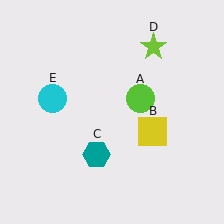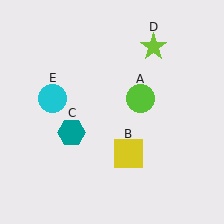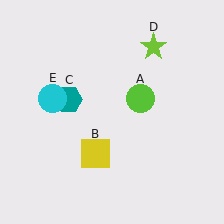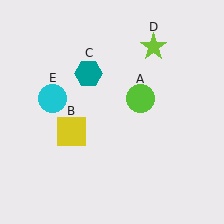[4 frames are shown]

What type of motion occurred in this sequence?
The yellow square (object B), teal hexagon (object C) rotated clockwise around the center of the scene.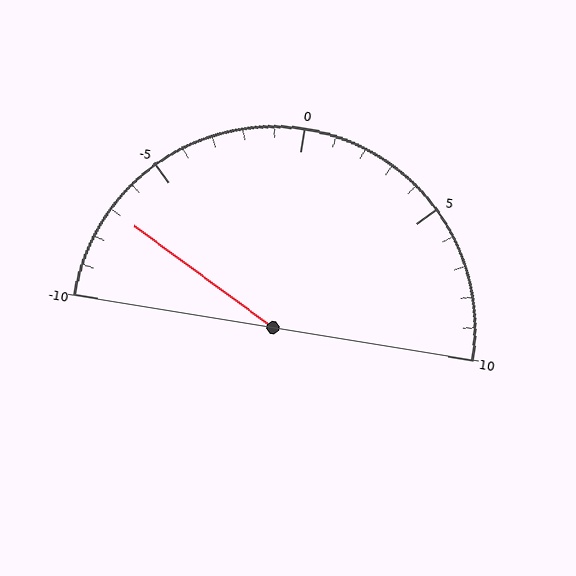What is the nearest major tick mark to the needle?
The nearest major tick mark is -5.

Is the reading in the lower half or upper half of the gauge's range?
The reading is in the lower half of the range (-10 to 10).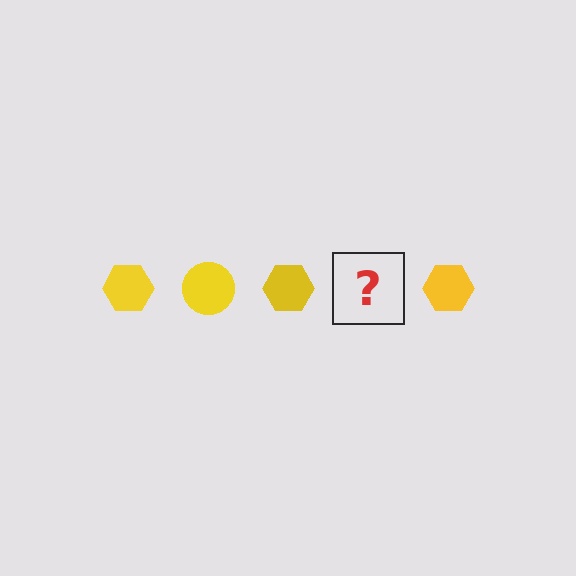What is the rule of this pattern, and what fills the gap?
The rule is that the pattern cycles through hexagon, circle shapes in yellow. The gap should be filled with a yellow circle.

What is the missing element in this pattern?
The missing element is a yellow circle.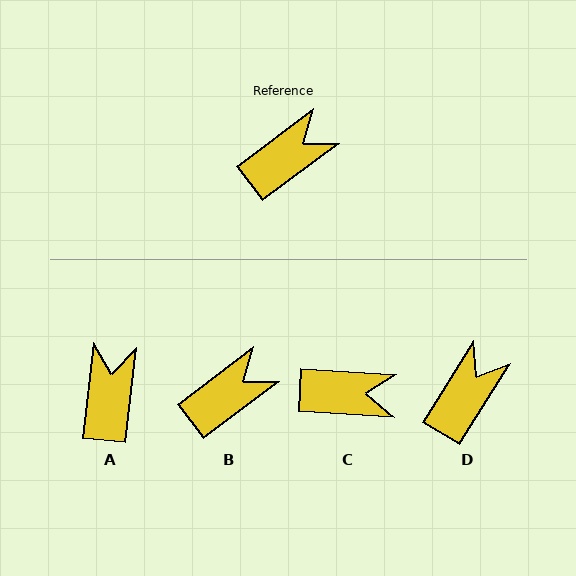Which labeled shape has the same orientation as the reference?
B.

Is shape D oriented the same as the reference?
No, it is off by about 21 degrees.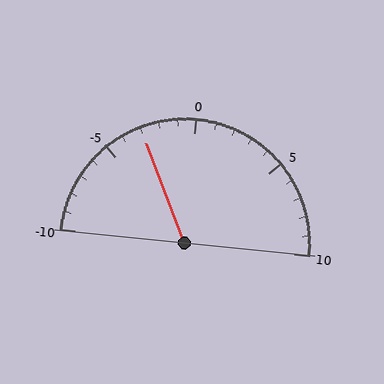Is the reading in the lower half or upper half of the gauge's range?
The reading is in the lower half of the range (-10 to 10).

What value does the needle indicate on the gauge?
The needle indicates approximately -3.